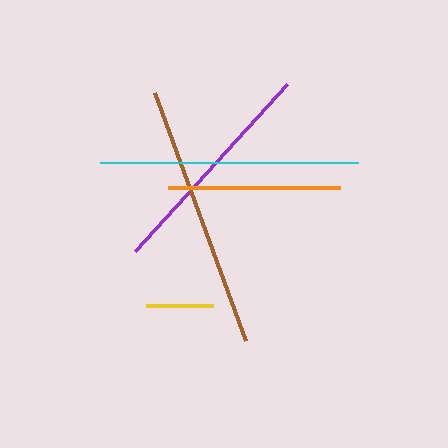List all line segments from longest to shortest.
From longest to shortest: brown, cyan, purple, orange, yellow.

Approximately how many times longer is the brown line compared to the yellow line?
The brown line is approximately 3.9 times the length of the yellow line.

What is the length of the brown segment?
The brown segment is approximately 264 pixels long.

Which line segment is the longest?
The brown line is the longest at approximately 264 pixels.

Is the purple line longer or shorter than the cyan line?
The cyan line is longer than the purple line.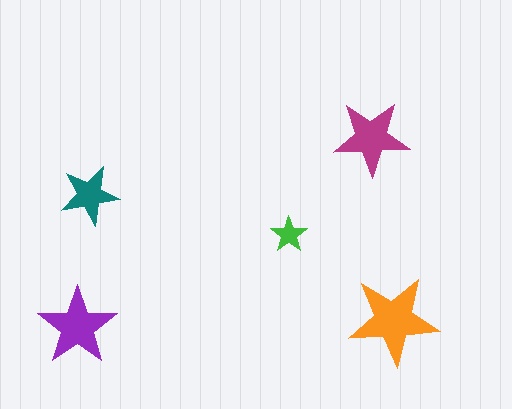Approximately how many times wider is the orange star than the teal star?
About 1.5 times wider.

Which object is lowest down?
The purple star is bottommost.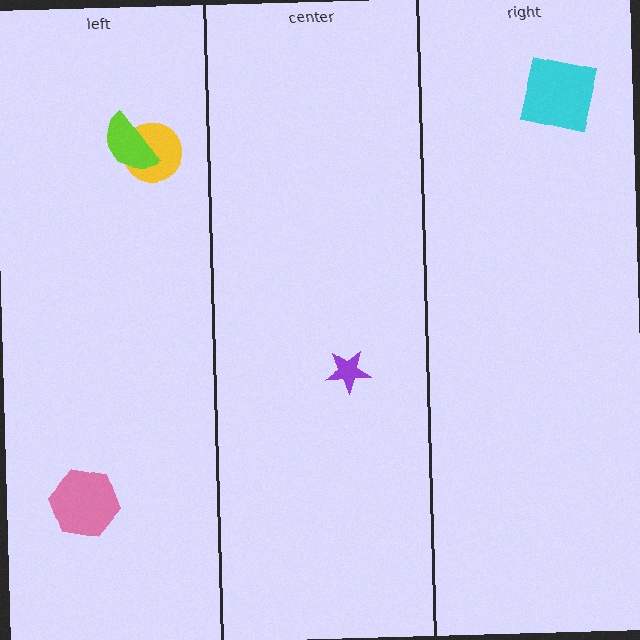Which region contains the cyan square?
The right region.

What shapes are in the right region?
The cyan square.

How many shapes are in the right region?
1.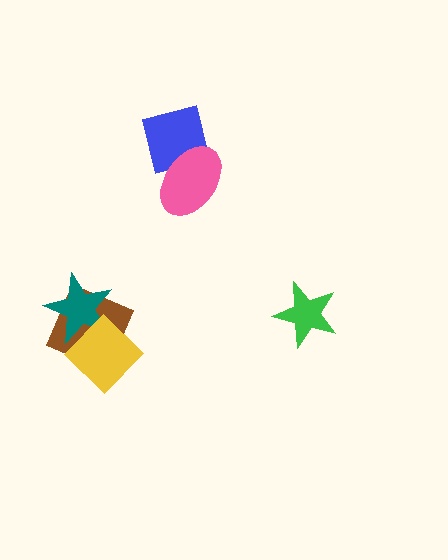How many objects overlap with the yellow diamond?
2 objects overlap with the yellow diamond.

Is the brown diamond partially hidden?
Yes, it is partially covered by another shape.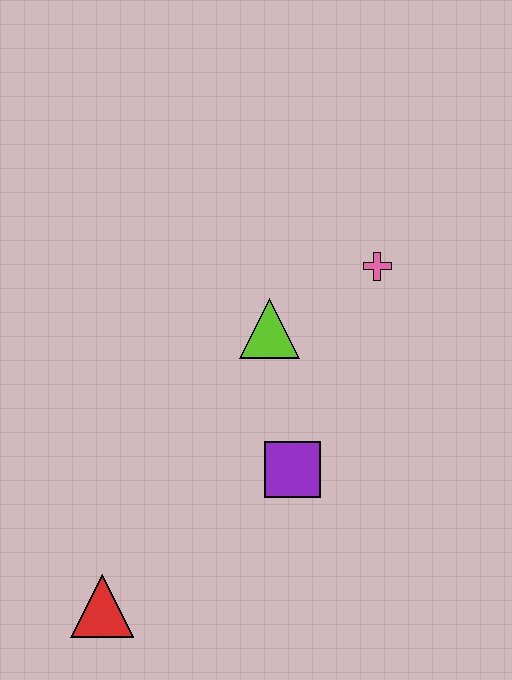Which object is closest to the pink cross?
The lime triangle is closest to the pink cross.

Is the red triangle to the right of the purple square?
No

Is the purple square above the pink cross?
No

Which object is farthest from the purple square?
The red triangle is farthest from the purple square.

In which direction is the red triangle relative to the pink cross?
The red triangle is below the pink cross.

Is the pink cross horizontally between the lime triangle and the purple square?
No